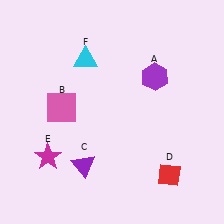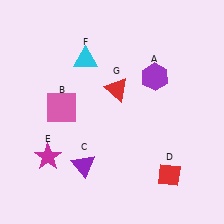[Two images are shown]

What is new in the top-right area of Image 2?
A red triangle (G) was added in the top-right area of Image 2.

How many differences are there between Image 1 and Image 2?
There is 1 difference between the two images.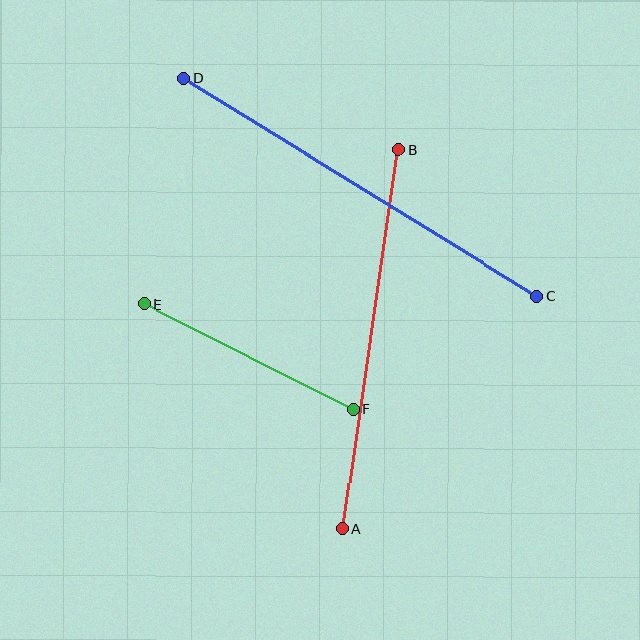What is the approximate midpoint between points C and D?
The midpoint is at approximately (360, 187) pixels.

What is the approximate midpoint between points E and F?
The midpoint is at approximately (249, 357) pixels.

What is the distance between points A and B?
The distance is approximately 383 pixels.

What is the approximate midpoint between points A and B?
The midpoint is at approximately (370, 340) pixels.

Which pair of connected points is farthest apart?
Points C and D are farthest apart.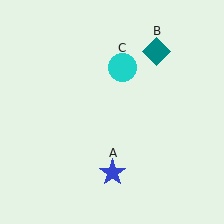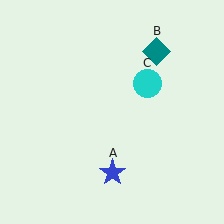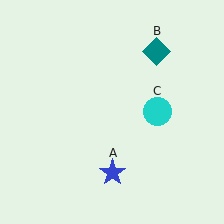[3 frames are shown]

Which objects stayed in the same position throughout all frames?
Blue star (object A) and teal diamond (object B) remained stationary.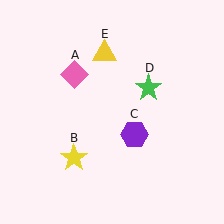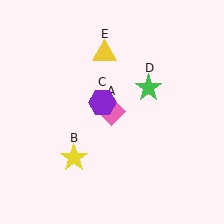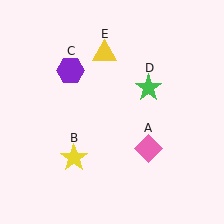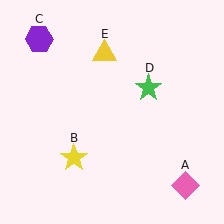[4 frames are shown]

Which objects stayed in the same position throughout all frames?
Yellow star (object B) and green star (object D) and yellow triangle (object E) remained stationary.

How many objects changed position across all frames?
2 objects changed position: pink diamond (object A), purple hexagon (object C).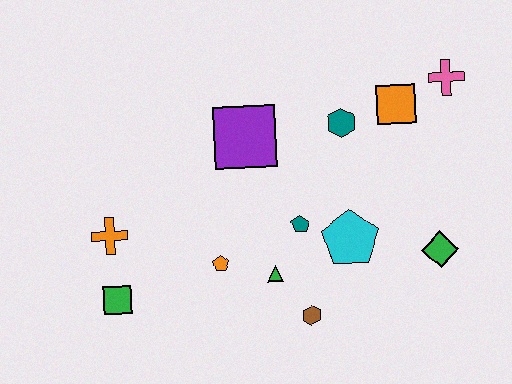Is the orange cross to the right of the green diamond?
No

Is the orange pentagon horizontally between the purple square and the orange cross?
Yes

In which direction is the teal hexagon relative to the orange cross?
The teal hexagon is to the right of the orange cross.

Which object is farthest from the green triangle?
The pink cross is farthest from the green triangle.